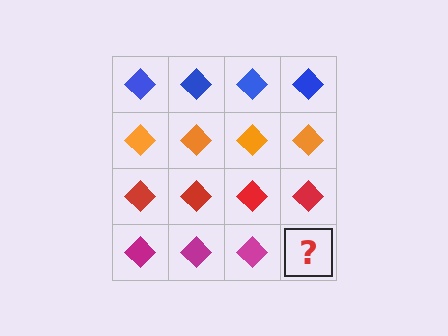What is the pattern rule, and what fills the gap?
The rule is that each row has a consistent color. The gap should be filled with a magenta diamond.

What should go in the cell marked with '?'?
The missing cell should contain a magenta diamond.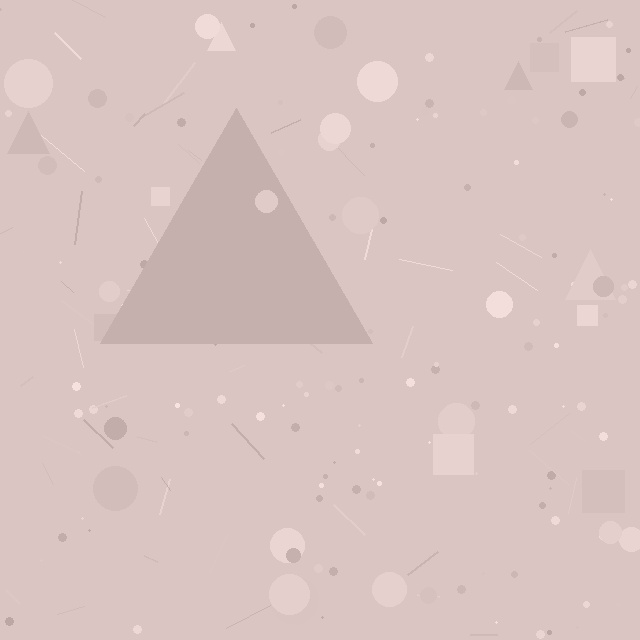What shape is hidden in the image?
A triangle is hidden in the image.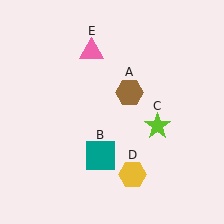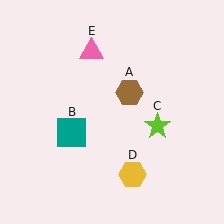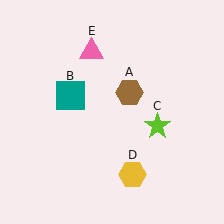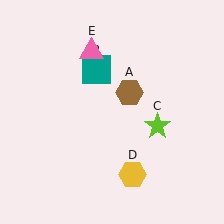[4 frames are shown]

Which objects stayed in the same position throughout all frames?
Brown hexagon (object A) and lime star (object C) and yellow hexagon (object D) and pink triangle (object E) remained stationary.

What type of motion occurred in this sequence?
The teal square (object B) rotated clockwise around the center of the scene.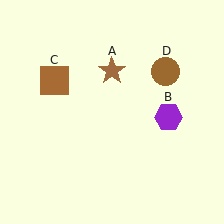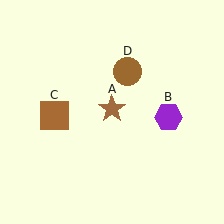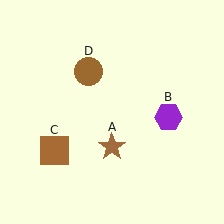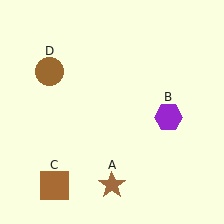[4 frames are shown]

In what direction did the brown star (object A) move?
The brown star (object A) moved down.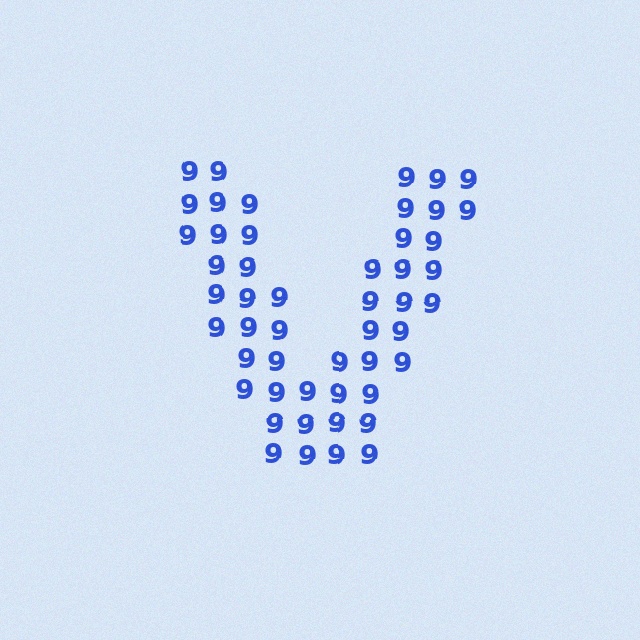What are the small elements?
The small elements are digit 9's.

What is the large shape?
The large shape is the letter V.